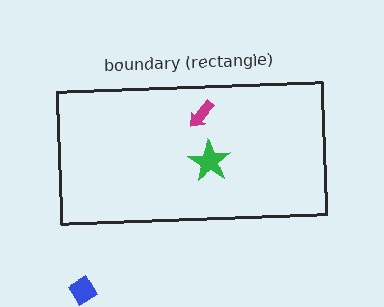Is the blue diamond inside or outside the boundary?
Outside.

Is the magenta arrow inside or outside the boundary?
Inside.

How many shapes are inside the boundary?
2 inside, 1 outside.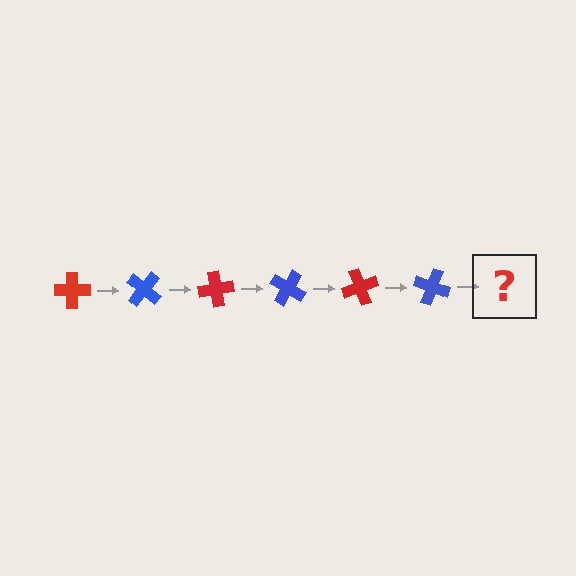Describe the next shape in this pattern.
It should be a red cross, rotated 240 degrees from the start.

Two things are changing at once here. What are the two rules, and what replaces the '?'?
The two rules are that it rotates 40 degrees each step and the color cycles through red and blue. The '?' should be a red cross, rotated 240 degrees from the start.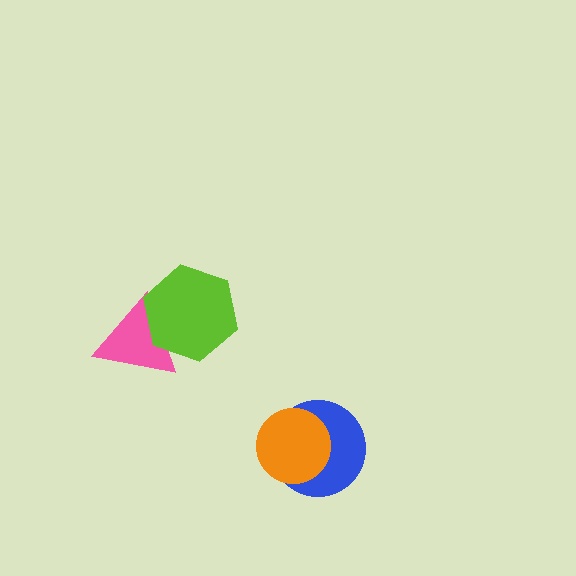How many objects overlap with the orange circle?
1 object overlaps with the orange circle.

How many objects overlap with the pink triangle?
1 object overlaps with the pink triangle.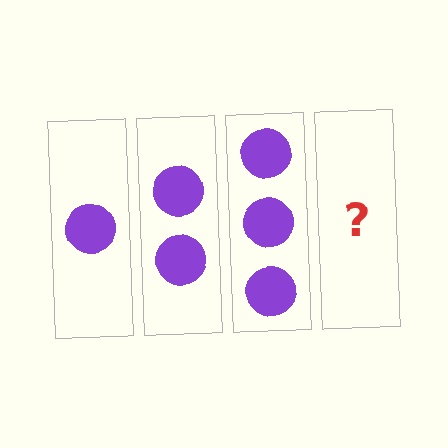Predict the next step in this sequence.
The next step is 4 circles.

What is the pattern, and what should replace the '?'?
The pattern is that each step adds one more circle. The '?' should be 4 circles.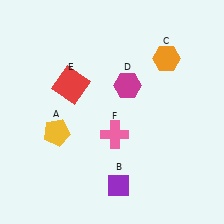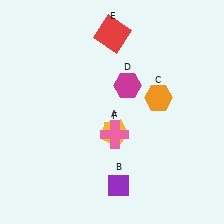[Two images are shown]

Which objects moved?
The objects that moved are: the yellow pentagon (A), the orange hexagon (C), the red square (E).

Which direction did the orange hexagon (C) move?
The orange hexagon (C) moved down.